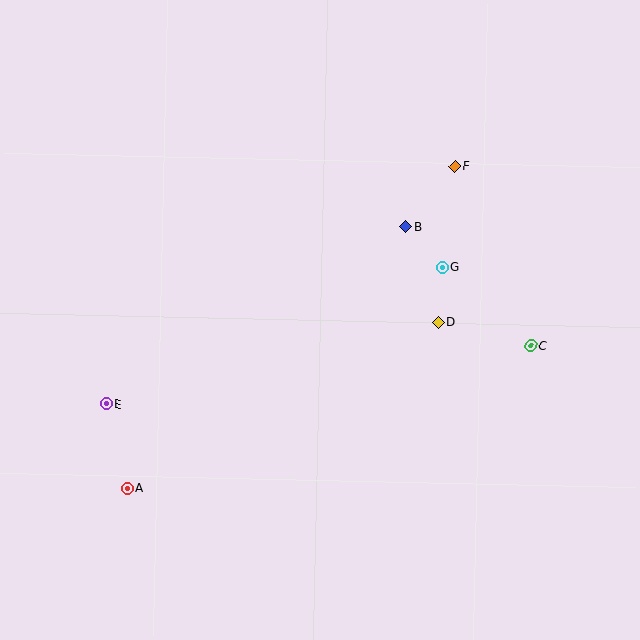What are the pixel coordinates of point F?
Point F is at (455, 166).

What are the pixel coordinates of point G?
Point G is at (442, 267).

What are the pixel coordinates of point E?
Point E is at (106, 404).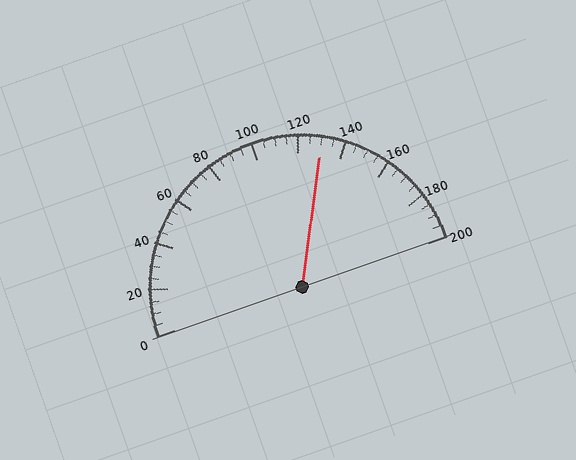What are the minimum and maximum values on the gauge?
The gauge ranges from 0 to 200.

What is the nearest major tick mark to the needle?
The nearest major tick mark is 120.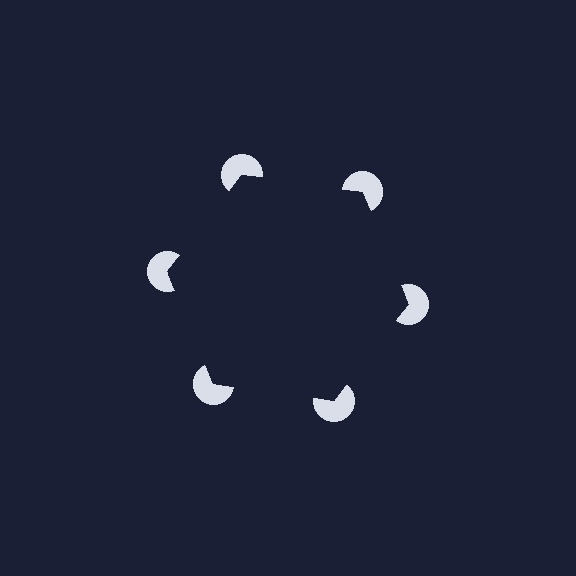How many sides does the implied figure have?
6 sides.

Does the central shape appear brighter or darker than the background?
It typically appears slightly darker than the background, even though no actual brightness change is drawn.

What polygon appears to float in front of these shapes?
An illusory hexagon — its edges are inferred from the aligned wedge cuts in the pac-man discs, not physically drawn.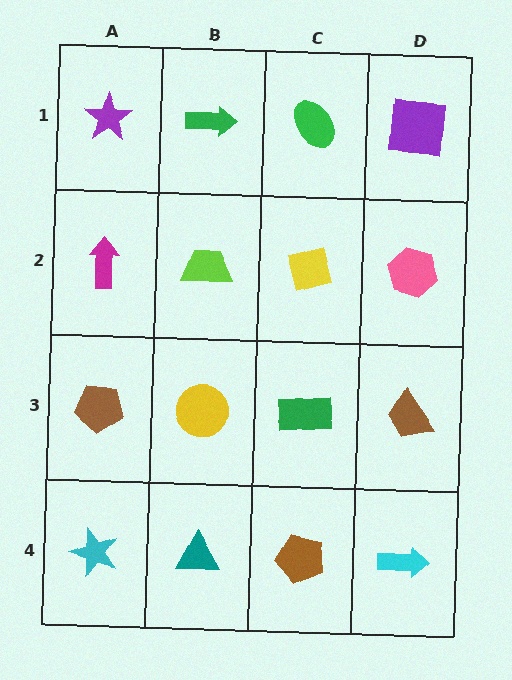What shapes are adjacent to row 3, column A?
A magenta arrow (row 2, column A), a cyan star (row 4, column A), a yellow circle (row 3, column B).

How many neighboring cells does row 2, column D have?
3.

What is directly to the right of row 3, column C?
A brown trapezoid.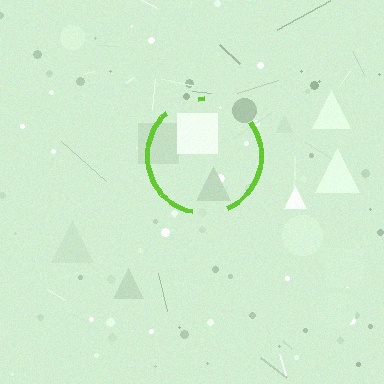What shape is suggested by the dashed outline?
The dashed outline suggests a circle.